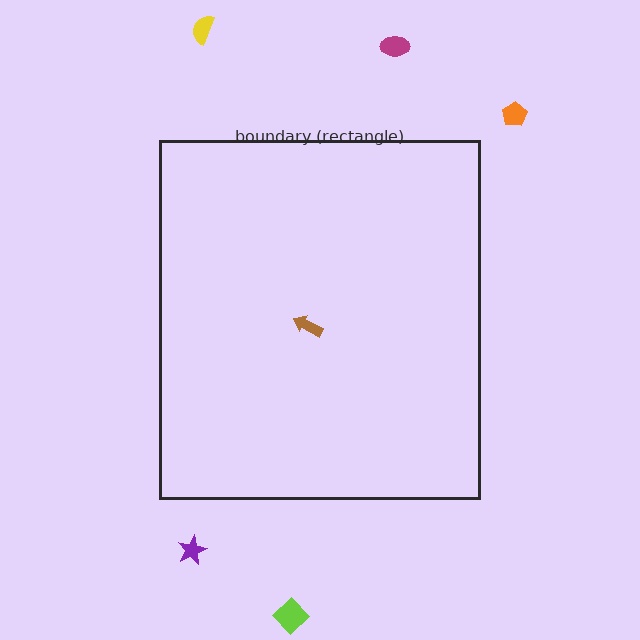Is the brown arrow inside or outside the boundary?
Inside.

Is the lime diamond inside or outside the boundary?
Outside.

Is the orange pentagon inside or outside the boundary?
Outside.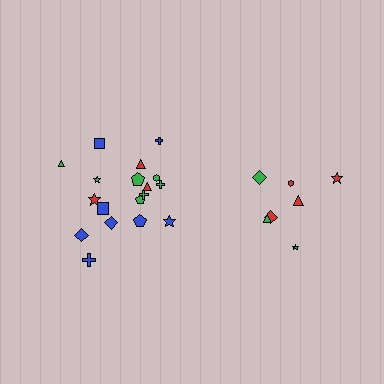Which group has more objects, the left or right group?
The left group.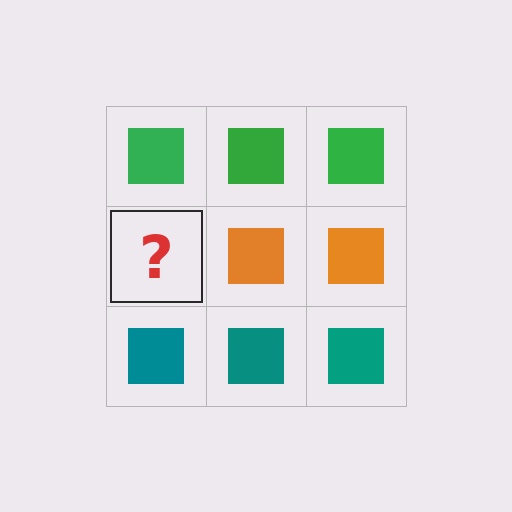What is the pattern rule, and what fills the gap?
The rule is that each row has a consistent color. The gap should be filled with an orange square.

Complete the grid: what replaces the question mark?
The question mark should be replaced with an orange square.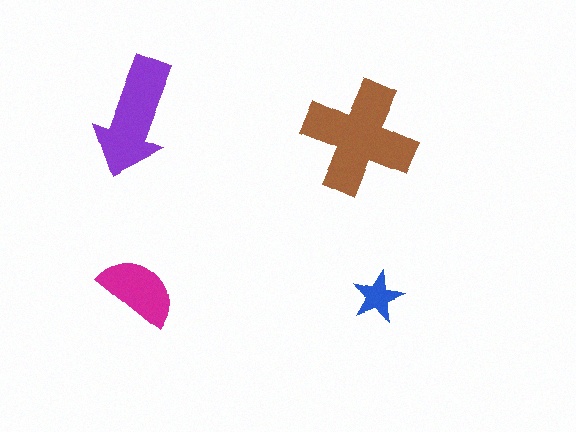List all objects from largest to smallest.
The brown cross, the purple arrow, the magenta semicircle, the blue star.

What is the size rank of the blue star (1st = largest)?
4th.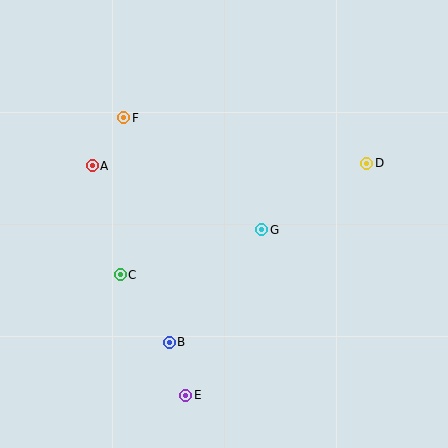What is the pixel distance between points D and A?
The distance between D and A is 275 pixels.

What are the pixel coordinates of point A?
Point A is at (92, 166).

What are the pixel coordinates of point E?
Point E is at (186, 395).